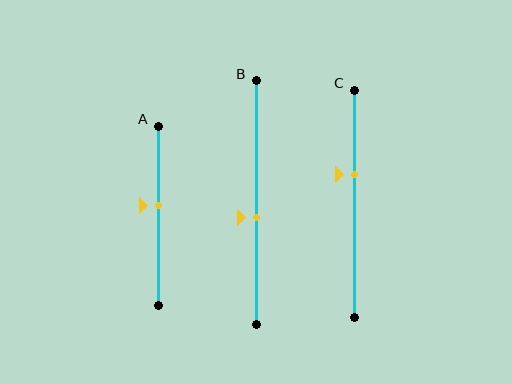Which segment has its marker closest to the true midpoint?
Segment A has its marker closest to the true midpoint.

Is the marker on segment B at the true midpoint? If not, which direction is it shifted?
No, the marker on segment B is shifted downward by about 6% of the segment length.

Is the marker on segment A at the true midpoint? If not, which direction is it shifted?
No, the marker on segment A is shifted upward by about 6% of the segment length.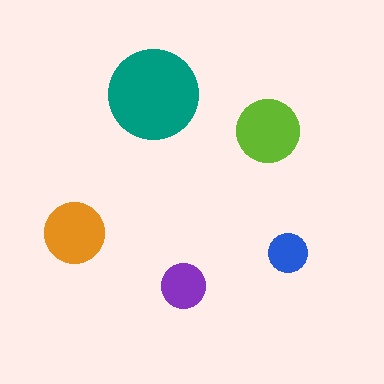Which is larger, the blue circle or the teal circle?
The teal one.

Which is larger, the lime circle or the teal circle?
The teal one.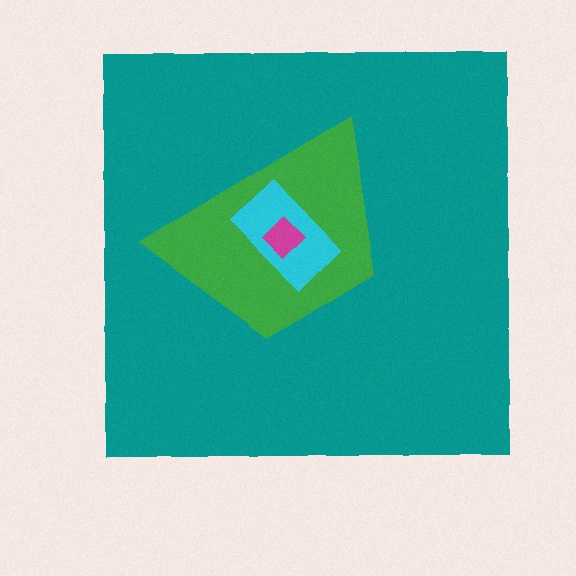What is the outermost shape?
The teal square.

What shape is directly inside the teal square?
The green trapezoid.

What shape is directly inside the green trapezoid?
The cyan rectangle.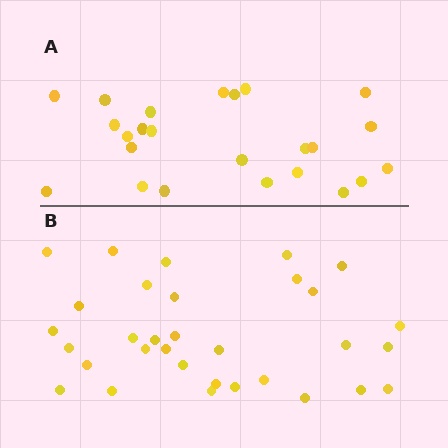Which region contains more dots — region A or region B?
Region B (the bottom region) has more dots.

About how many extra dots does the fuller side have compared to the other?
Region B has roughly 8 or so more dots than region A.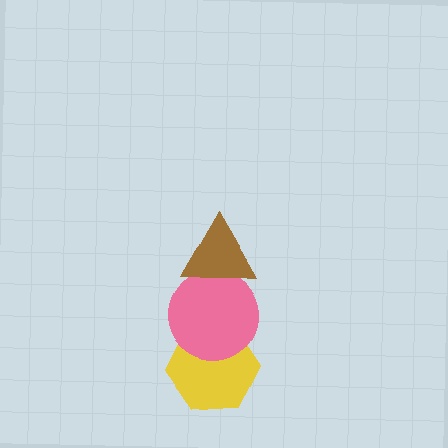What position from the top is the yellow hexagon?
The yellow hexagon is 3rd from the top.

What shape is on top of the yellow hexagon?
The pink circle is on top of the yellow hexagon.